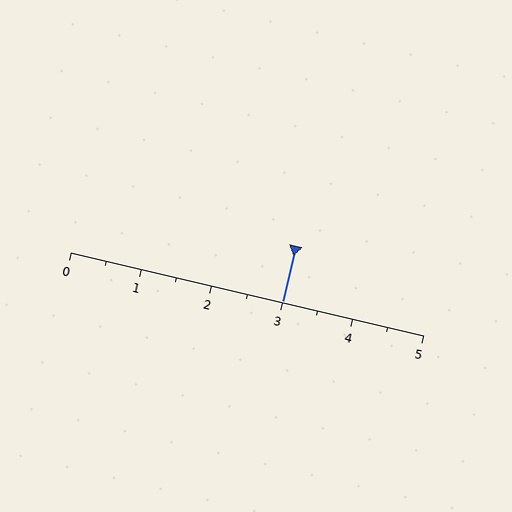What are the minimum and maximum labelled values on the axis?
The axis runs from 0 to 5.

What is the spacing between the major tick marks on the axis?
The major ticks are spaced 1 apart.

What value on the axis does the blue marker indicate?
The marker indicates approximately 3.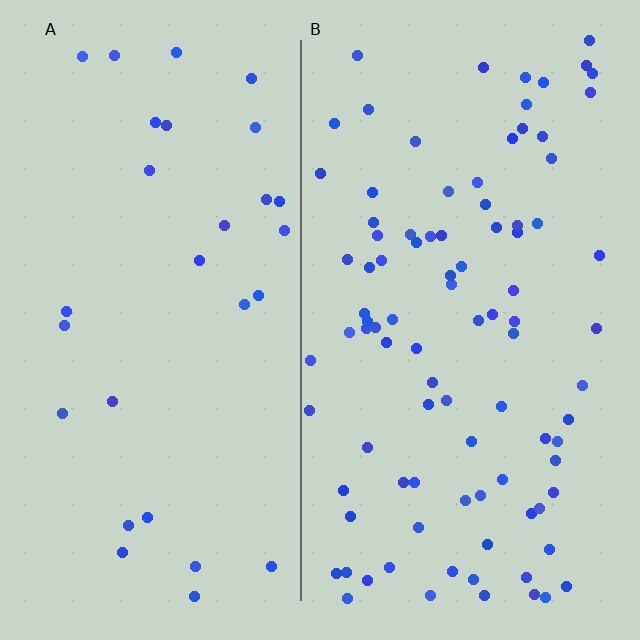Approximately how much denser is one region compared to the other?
Approximately 3.1× — region B over region A.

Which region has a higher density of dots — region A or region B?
B (the right).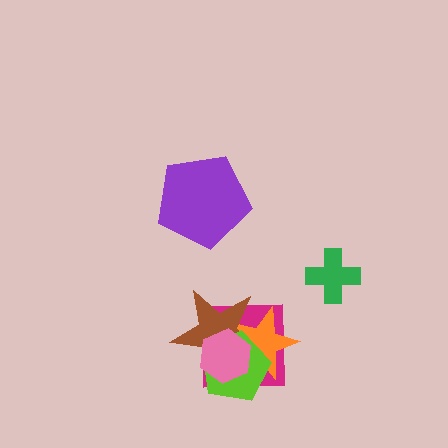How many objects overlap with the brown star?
4 objects overlap with the brown star.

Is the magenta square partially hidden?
Yes, it is partially covered by another shape.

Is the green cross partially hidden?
No, no other shape covers it.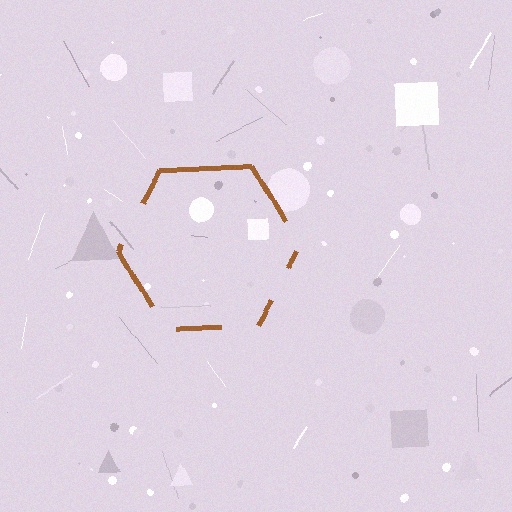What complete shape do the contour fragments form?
The contour fragments form a hexagon.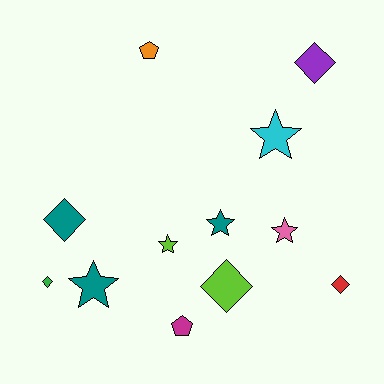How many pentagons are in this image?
There are 2 pentagons.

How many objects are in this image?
There are 12 objects.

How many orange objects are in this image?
There is 1 orange object.